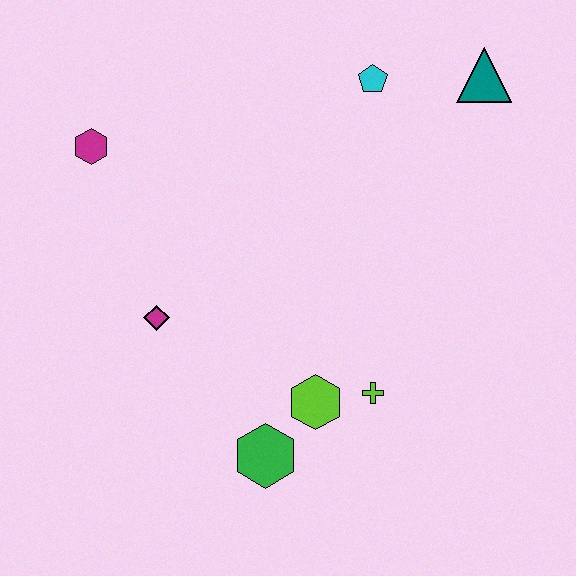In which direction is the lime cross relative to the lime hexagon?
The lime cross is to the right of the lime hexagon.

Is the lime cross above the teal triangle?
No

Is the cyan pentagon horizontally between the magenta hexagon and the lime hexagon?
No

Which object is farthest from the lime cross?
The magenta hexagon is farthest from the lime cross.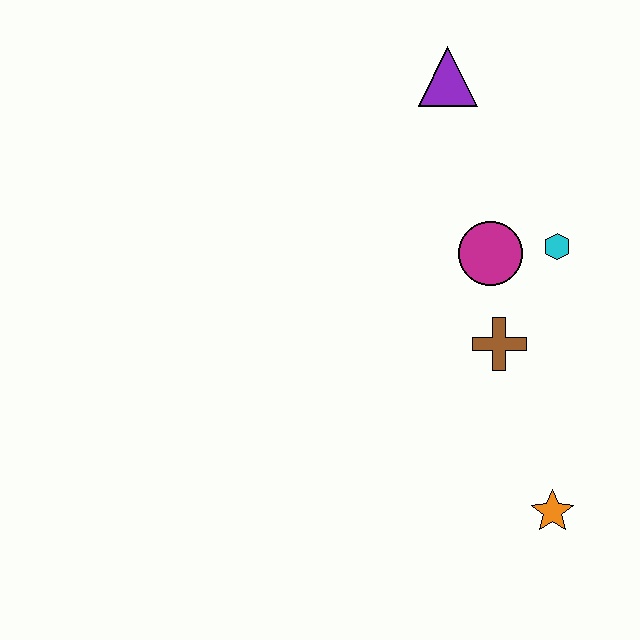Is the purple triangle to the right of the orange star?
No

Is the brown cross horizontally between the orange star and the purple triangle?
Yes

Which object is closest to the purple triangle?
The magenta circle is closest to the purple triangle.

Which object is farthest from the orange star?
The purple triangle is farthest from the orange star.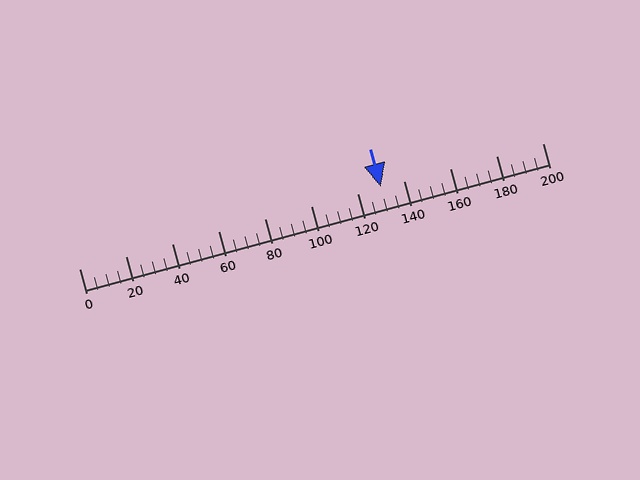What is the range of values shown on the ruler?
The ruler shows values from 0 to 200.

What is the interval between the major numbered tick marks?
The major tick marks are spaced 20 units apart.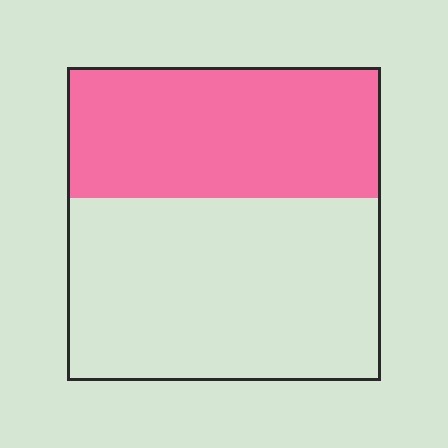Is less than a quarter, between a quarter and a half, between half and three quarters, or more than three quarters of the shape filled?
Between a quarter and a half.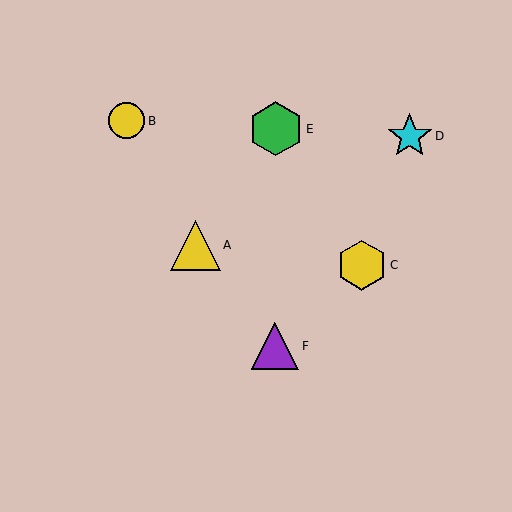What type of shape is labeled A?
Shape A is a yellow triangle.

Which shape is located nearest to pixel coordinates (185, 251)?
The yellow triangle (labeled A) at (195, 245) is nearest to that location.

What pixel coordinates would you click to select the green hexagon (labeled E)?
Click at (276, 129) to select the green hexagon E.